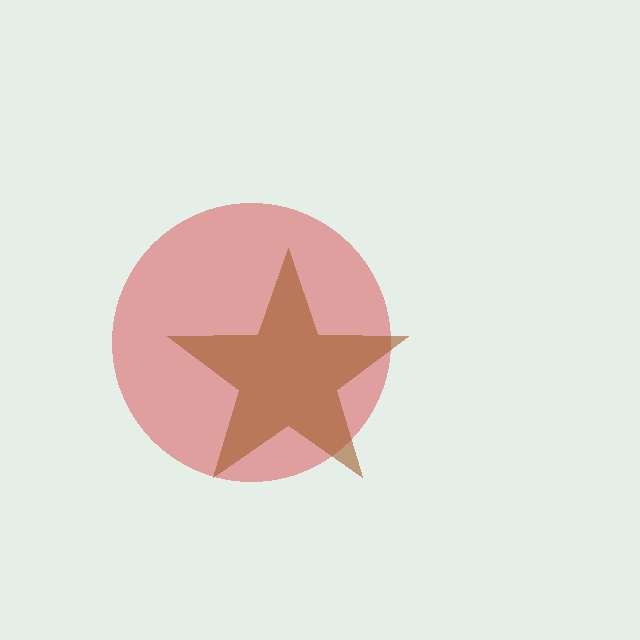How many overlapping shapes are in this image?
There are 2 overlapping shapes in the image.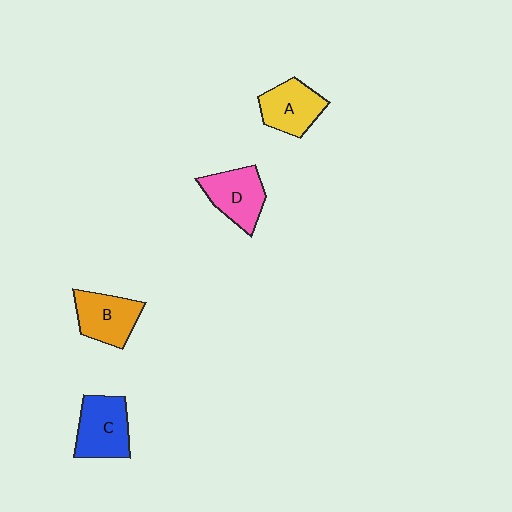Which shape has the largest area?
Shape C (blue).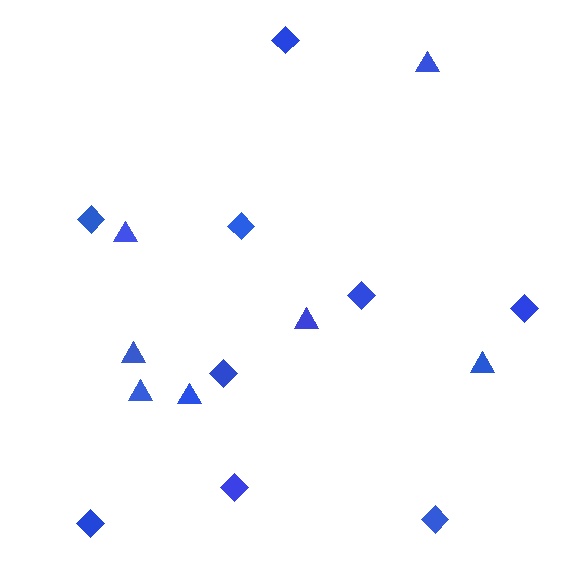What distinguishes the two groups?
There are 2 groups: one group of triangles (7) and one group of diamonds (9).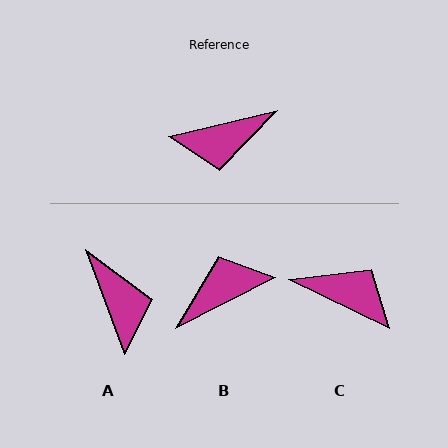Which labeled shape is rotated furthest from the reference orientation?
B, about 167 degrees away.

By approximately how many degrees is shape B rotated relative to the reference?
Approximately 167 degrees clockwise.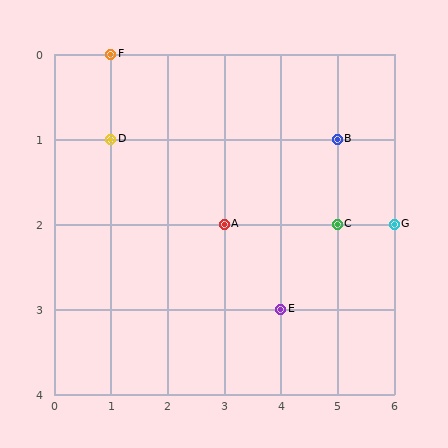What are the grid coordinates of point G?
Point G is at grid coordinates (6, 2).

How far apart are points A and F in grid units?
Points A and F are 2 columns and 2 rows apart (about 2.8 grid units diagonally).